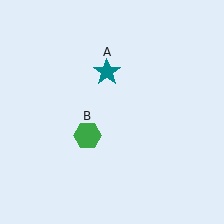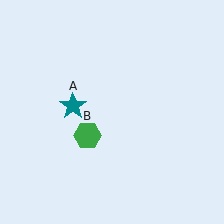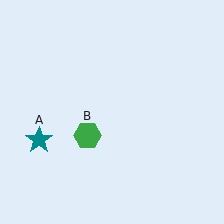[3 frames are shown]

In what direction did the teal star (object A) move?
The teal star (object A) moved down and to the left.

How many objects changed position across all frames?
1 object changed position: teal star (object A).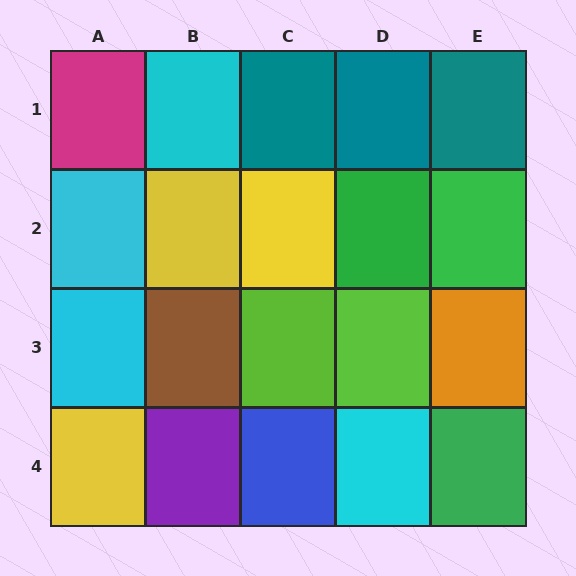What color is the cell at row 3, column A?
Cyan.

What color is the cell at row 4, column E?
Green.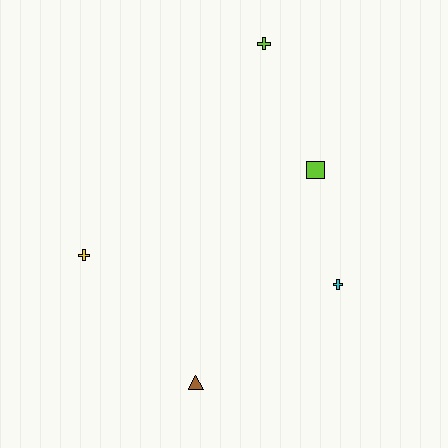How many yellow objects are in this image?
There is 1 yellow object.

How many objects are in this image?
There are 5 objects.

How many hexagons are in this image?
There are no hexagons.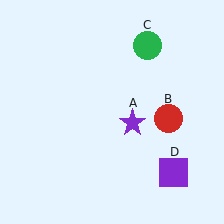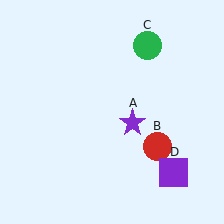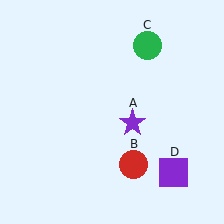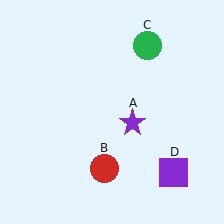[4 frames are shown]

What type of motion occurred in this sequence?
The red circle (object B) rotated clockwise around the center of the scene.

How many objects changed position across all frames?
1 object changed position: red circle (object B).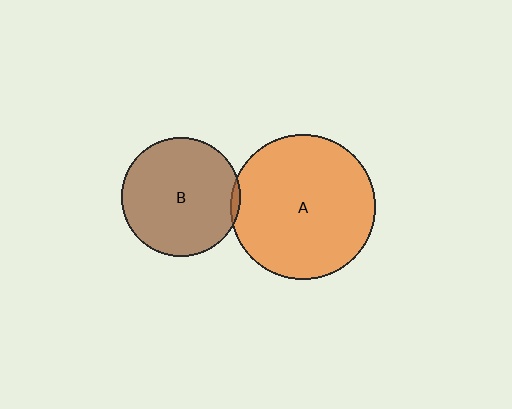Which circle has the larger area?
Circle A (orange).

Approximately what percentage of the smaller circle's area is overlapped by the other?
Approximately 5%.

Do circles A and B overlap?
Yes.